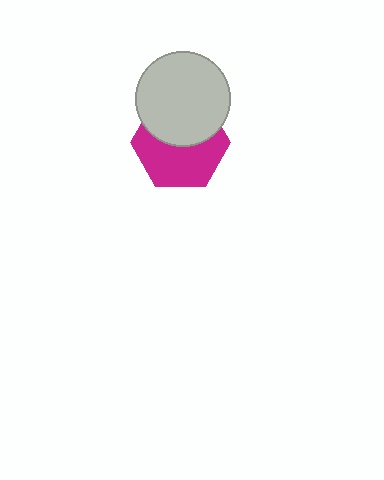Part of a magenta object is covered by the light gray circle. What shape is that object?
It is a hexagon.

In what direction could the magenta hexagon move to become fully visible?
The magenta hexagon could move down. That would shift it out from behind the light gray circle entirely.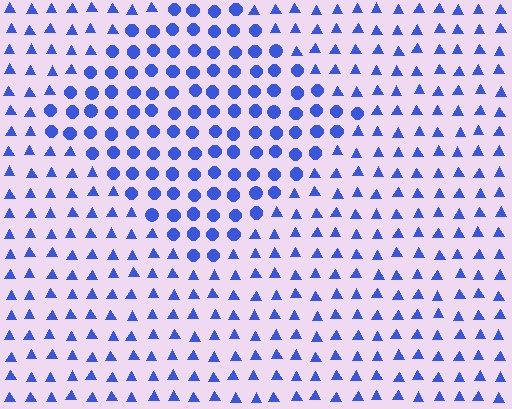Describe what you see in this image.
The image is filled with small blue elements arranged in a uniform grid. A diamond-shaped region contains circles, while the surrounding area contains triangles. The boundary is defined purely by the change in element shape.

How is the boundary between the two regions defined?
The boundary is defined by a change in element shape: circles inside vs. triangles outside. All elements share the same color and spacing.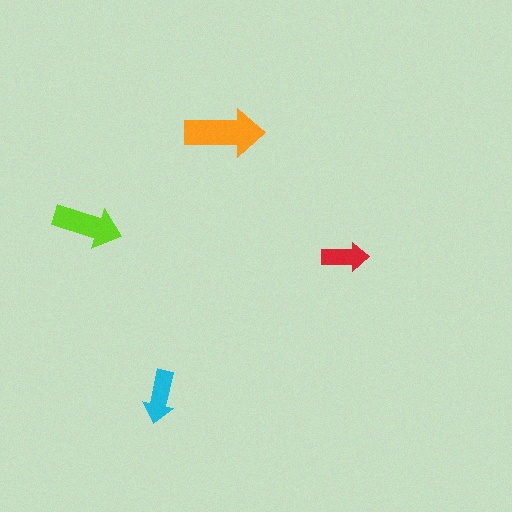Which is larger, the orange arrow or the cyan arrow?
The orange one.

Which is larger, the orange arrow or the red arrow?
The orange one.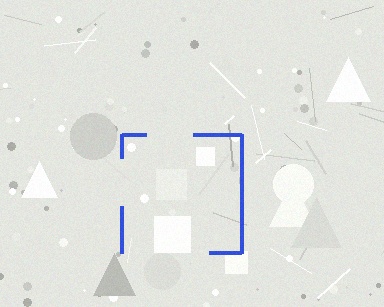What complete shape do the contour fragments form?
The contour fragments form a square.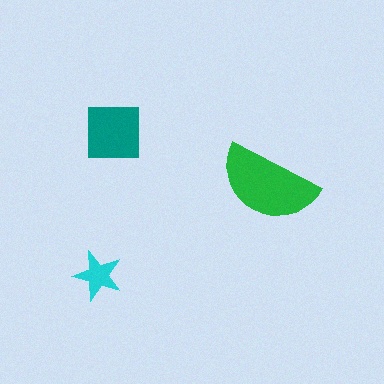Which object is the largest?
The green semicircle.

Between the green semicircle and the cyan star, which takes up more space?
The green semicircle.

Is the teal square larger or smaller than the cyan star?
Larger.